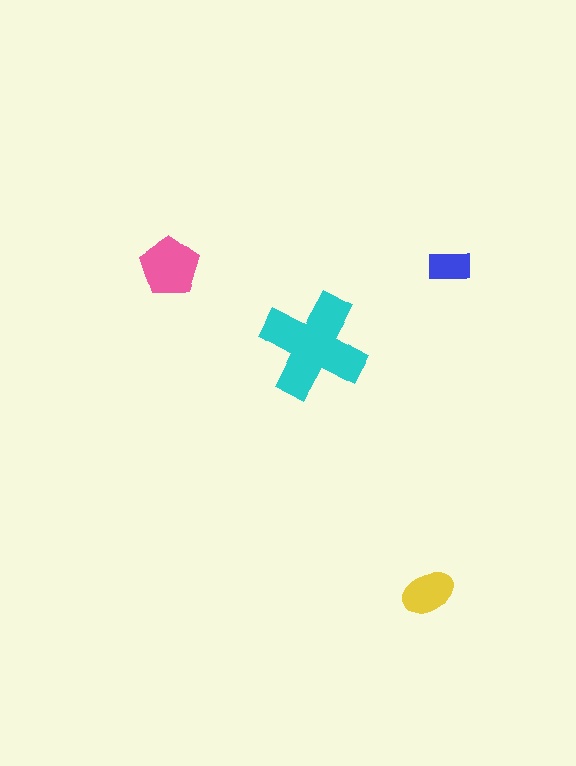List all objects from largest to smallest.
The cyan cross, the pink pentagon, the yellow ellipse, the blue rectangle.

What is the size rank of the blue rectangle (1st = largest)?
4th.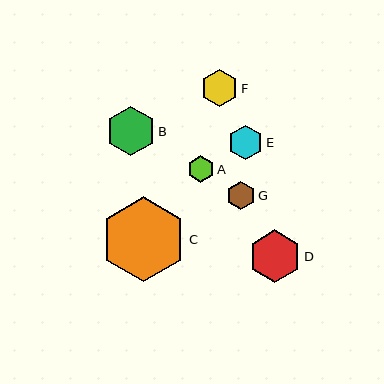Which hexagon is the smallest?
Hexagon A is the smallest with a size of approximately 26 pixels.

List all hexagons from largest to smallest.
From largest to smallest: C, D, B, F, E, G, A.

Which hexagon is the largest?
Hexagon C is the largest with a size of approximately 85 pixels.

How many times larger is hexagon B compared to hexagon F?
Hexagon B is approximately 1.3 times the size of hexagon F.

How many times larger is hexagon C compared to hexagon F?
Hexagon C is approximately 2.3 times the size of hexagon F.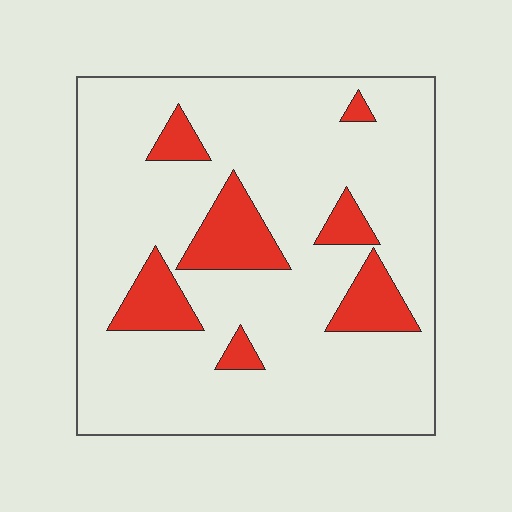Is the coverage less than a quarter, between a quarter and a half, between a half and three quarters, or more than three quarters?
Less than a quarter.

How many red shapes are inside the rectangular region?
7.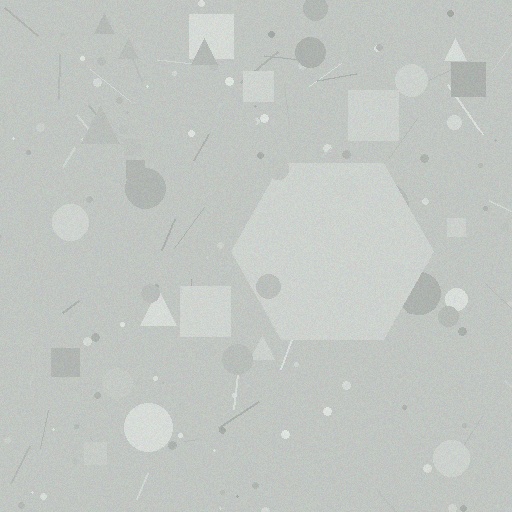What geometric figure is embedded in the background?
A hexagon is embedded in the background.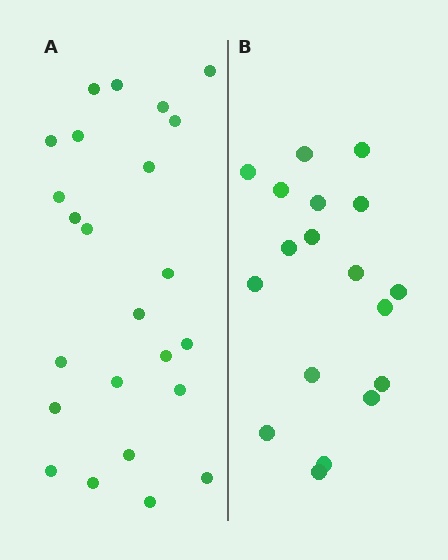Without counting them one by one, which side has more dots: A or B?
Region A (the left region) has more dots.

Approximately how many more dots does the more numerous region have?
Region A has about 6 more dots than region B.